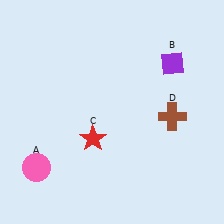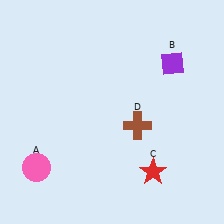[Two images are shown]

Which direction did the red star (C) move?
The red star (C) moved right.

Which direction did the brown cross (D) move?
The brown cross (D) moved left.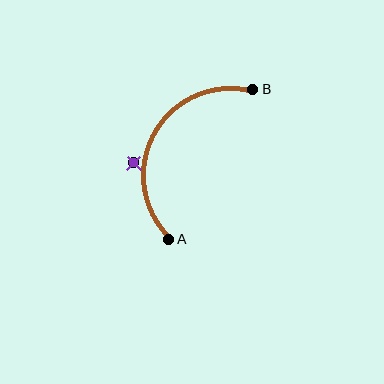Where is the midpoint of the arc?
The arc midpoint is the point on the curve farthest from the straight line joining A and B. It sits to the left of that line.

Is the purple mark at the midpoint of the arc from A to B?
No — the purple mark does not lie on the arc at all. It sits slightly outside the curve.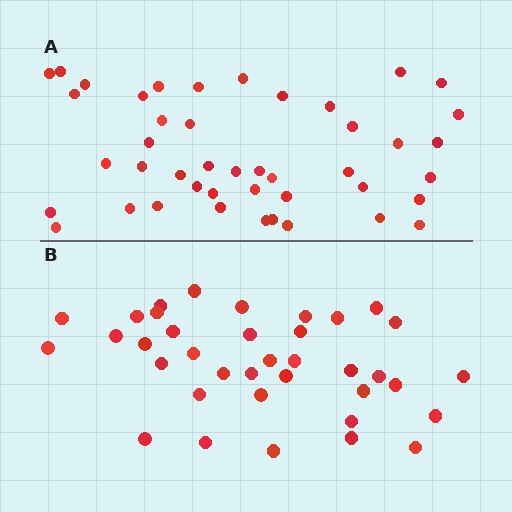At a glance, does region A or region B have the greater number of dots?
Region A (the top region) has more dots.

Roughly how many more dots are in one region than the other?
Region A has roughly 8 or so more dots than region B.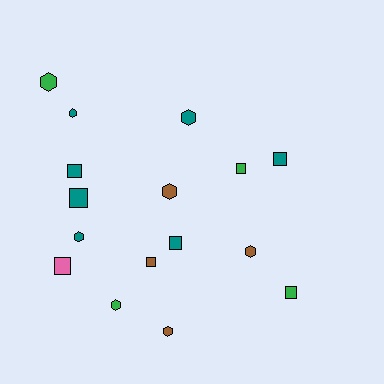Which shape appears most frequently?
Hexagon, with 8 objects.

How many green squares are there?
There are 2 green squares.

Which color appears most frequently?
Teal, with 7 objects.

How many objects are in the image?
There are 16 objects.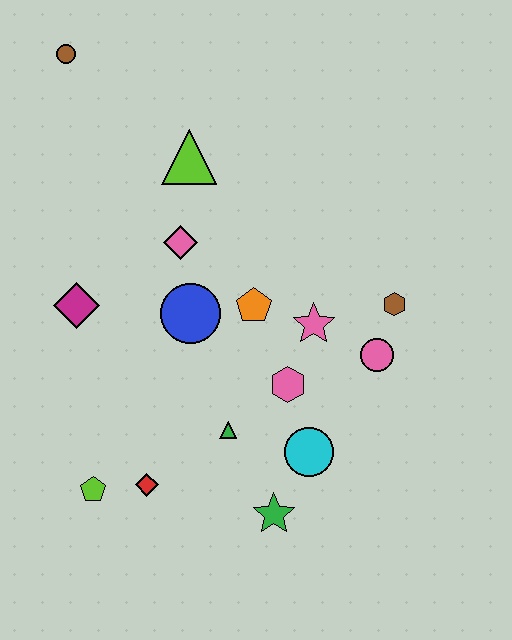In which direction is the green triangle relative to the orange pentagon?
The green triangle is below the orange pentagon.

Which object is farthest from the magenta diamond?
The brown hexagon is farthest from the magenta diamond.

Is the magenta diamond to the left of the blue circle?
Yes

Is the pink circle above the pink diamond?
No